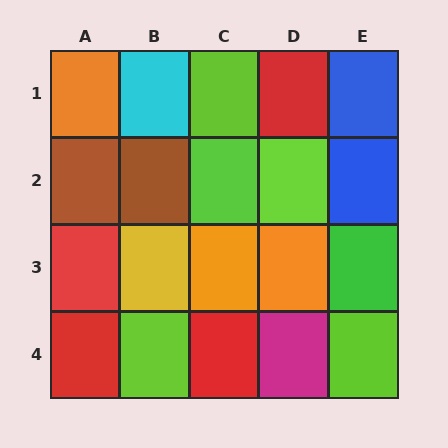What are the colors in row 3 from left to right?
Red, yellow, orange, orange, green.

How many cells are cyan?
1 cell is cyan.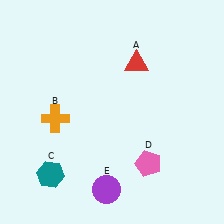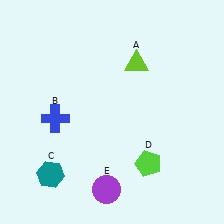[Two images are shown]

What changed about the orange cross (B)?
In Image 1, B is orange. In Image 2, it changed to blue.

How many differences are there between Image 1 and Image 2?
There are 3 differences between the two images.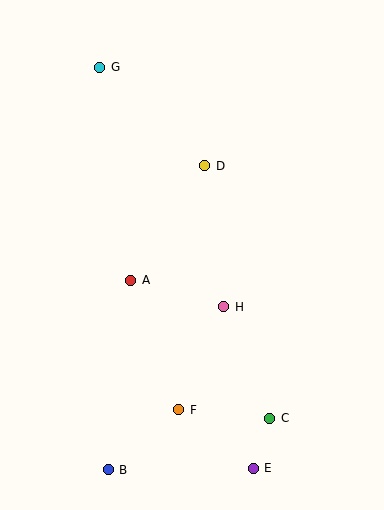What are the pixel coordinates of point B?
Point B is at (108, 470).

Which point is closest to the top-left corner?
Point G is closest to the top-left corner.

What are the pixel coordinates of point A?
Point A is at (131, 280).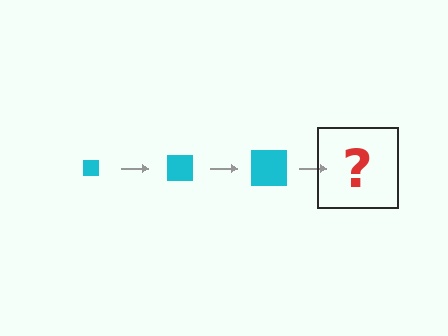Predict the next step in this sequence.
The next step is a cyan square, larger than the previous one.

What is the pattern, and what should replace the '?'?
The pattern is that the square gets progressively larger each step. The '?' should be a cyan square, larger than the previous one.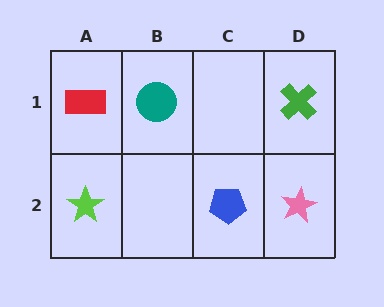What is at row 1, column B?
A teal circle.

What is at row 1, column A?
A red rectangle.